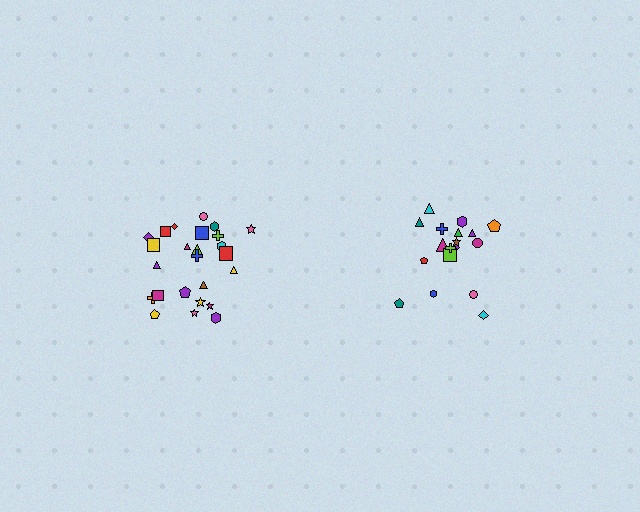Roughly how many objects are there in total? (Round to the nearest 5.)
Roughly 45 objects in total.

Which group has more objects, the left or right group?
The left group.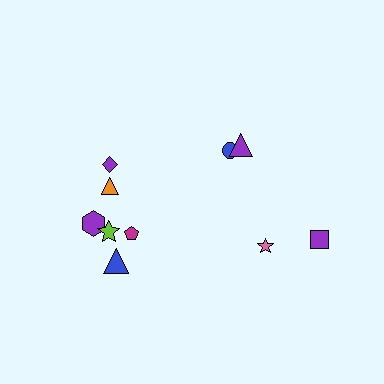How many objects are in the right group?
There are 4 objects.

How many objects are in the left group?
There are 6 objects.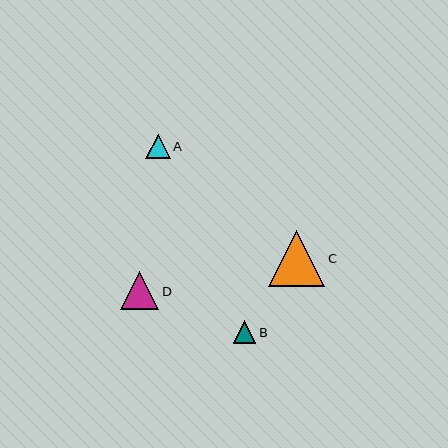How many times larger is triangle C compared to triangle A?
Triangle C is approximately 2.3 times the size of triangle A.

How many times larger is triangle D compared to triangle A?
Triangle D is approximately 1.6 times the size of triangle A.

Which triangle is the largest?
Triangle C is the largest with a size of approximately 56 pixels.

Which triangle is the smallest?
Triangle B is the smallest with a size of approximately 23 pixels.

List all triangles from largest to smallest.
From largest to smallest: C, D, A, B.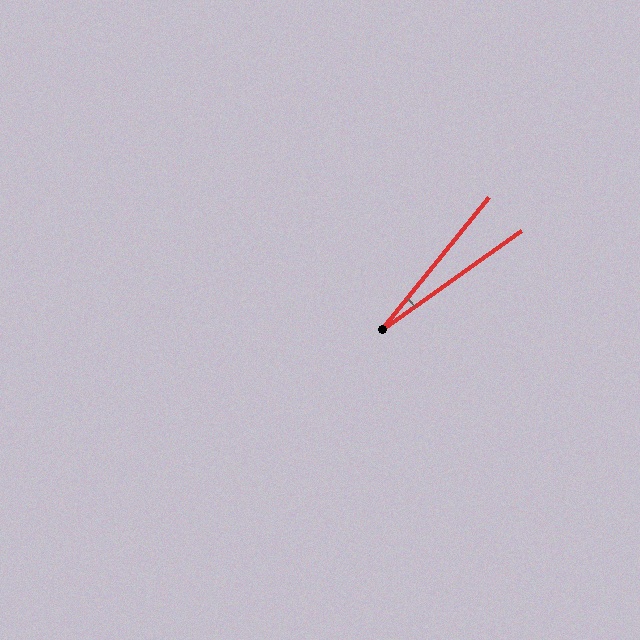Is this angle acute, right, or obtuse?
It is acute.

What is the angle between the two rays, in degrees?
Approximately 16 degrees.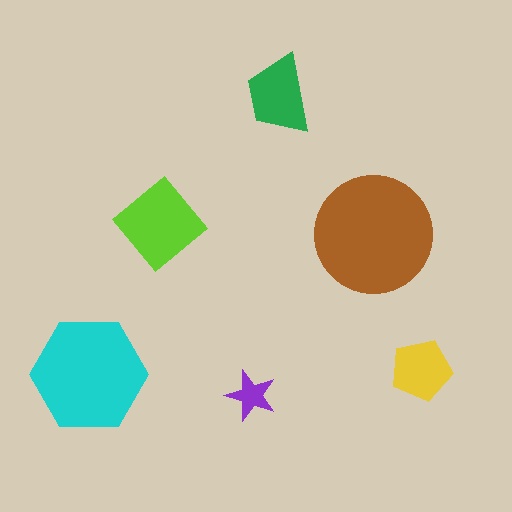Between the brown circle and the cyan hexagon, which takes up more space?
The brown circle.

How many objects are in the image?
There are 6 objects in the image.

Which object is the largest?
The brown circle.